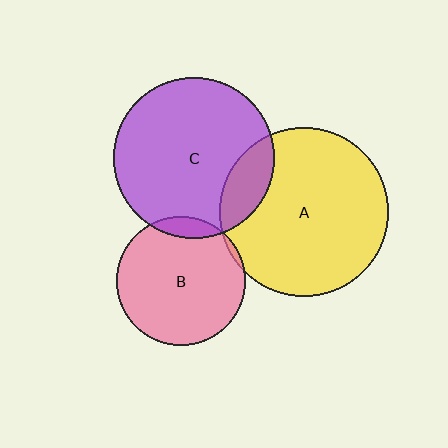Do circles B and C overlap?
Yes.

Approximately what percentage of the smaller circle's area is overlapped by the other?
Approximately 10%.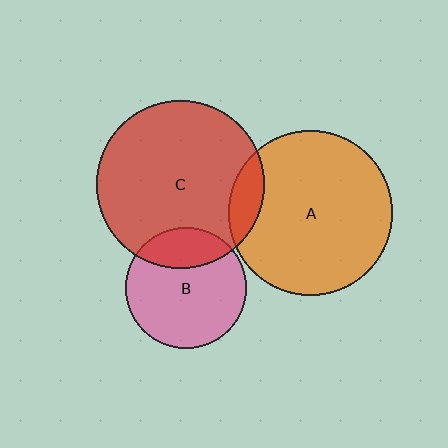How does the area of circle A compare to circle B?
Approximately 1.8 times.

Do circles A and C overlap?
Yes.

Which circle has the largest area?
Circle C (red).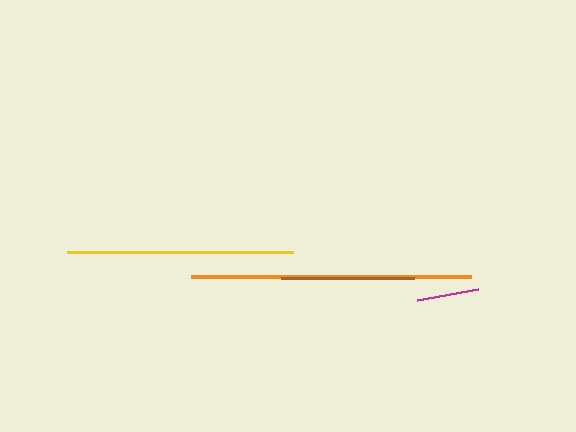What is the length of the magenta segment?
The magenta segment is approximately 62 pixels long.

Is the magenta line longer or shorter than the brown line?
The brown line is longer than the magenta line.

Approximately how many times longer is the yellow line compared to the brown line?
The yellow line is approximately 1.7 times the length of the brown line.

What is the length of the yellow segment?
The yellow segment is approximately 226 pixels long.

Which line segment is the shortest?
The magenta line is the shortest at approximately 62 pixels.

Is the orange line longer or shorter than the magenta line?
The orange line is longer than the magenta line.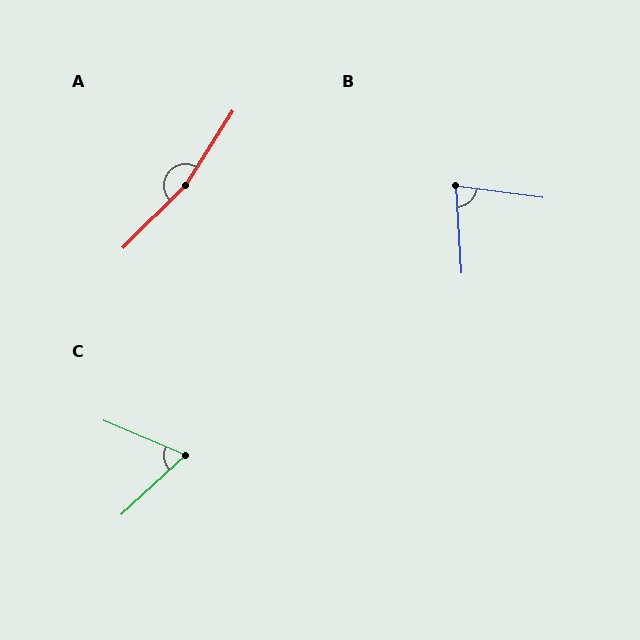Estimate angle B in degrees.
Approximately 79 degrees.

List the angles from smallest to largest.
C (66°), B (79°), A (167°).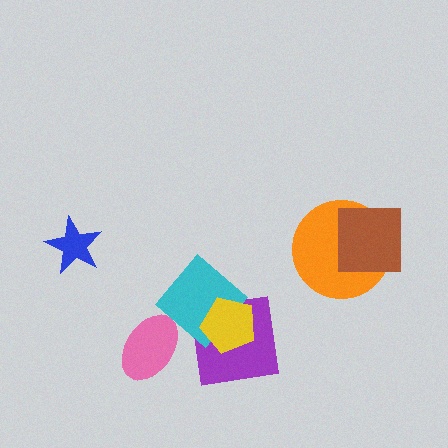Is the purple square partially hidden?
Yes, it is partially covered by another shape.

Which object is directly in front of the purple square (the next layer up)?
The cyan diamond is directly in front of the purple square.